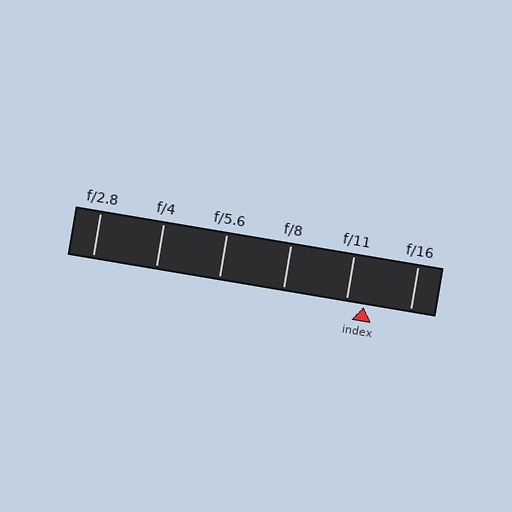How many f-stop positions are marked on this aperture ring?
There are 6 f-stop positions marked.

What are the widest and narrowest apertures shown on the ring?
The widest aperture shown is f/2.8 and the narrowest is f/16.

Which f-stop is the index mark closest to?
The index mark is closest to f/11.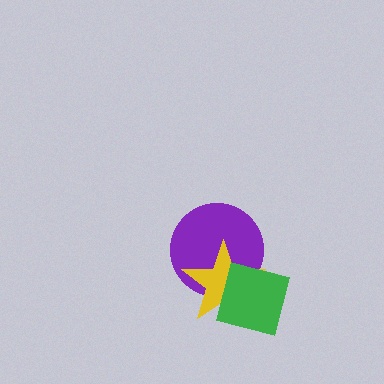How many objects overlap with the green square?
2 objects overlap with the green square.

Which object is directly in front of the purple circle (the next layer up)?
The yellow star is directly in front of the purple circle.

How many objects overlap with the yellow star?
2 objects overlap with the yellow star.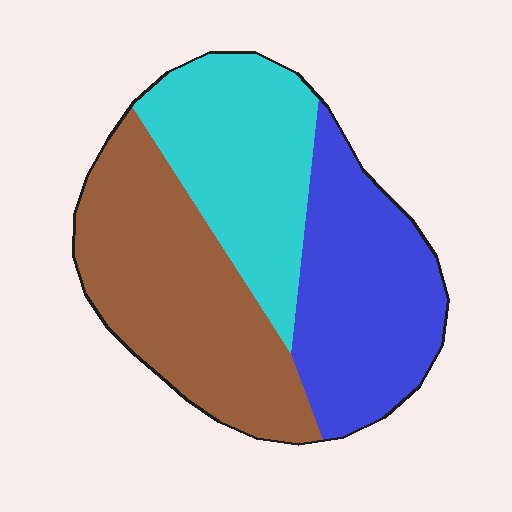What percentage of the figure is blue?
Blue takes up between a quarter and a half of the figure.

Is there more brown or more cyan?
Brown.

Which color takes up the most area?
Brown, at roughly 40%.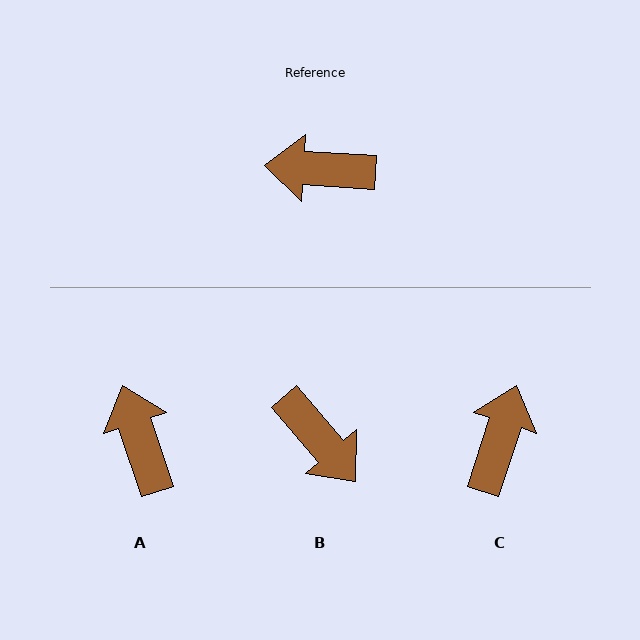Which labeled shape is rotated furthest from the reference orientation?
B, about 134 degrees away.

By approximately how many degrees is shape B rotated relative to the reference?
Approximately 134 degrees counter-clockwise.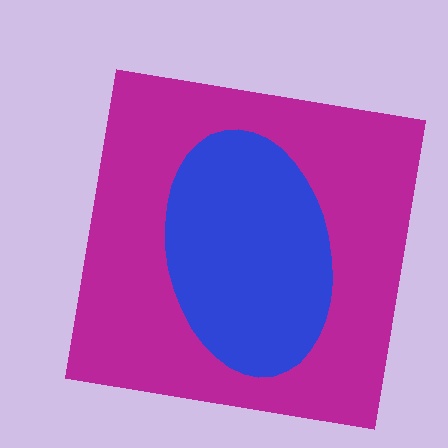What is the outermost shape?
The magenta square.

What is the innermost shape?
The blue ellipse.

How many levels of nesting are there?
2.